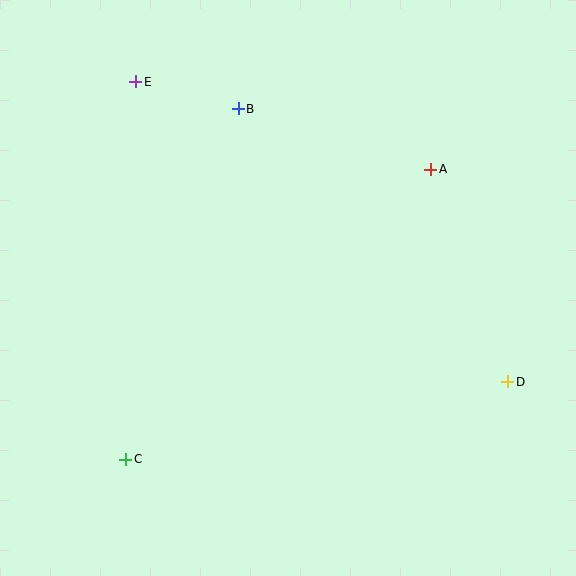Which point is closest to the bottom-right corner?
Point D is closest to the bottom-right corner.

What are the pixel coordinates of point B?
Point B is at (238, 109).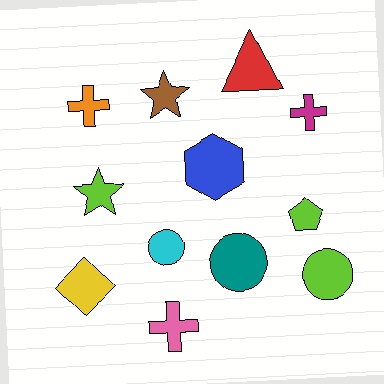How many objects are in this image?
There are 12 objects.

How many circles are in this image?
There are 3 circles.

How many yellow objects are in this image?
There is 1 yellow object.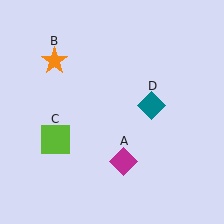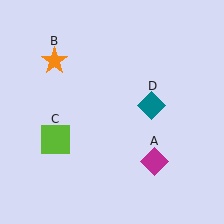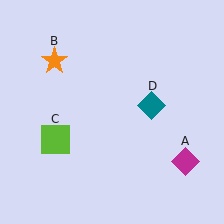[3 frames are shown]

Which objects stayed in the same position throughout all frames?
Orange star (object B) and lime square (object C) and teal diamond (object D) remained stationary.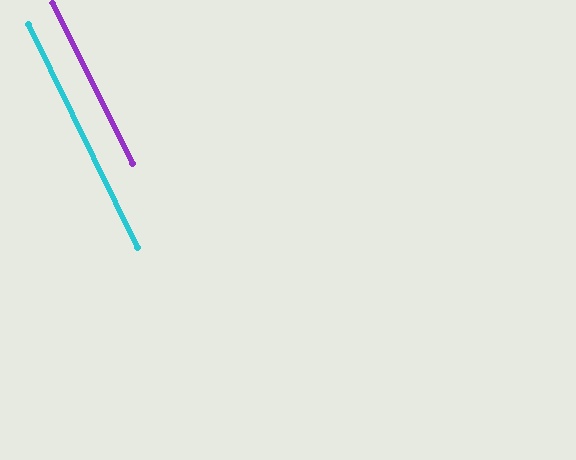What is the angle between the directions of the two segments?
Approximately 0 degrees.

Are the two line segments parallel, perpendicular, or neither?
Parallel — their directions differ by only 0.3°.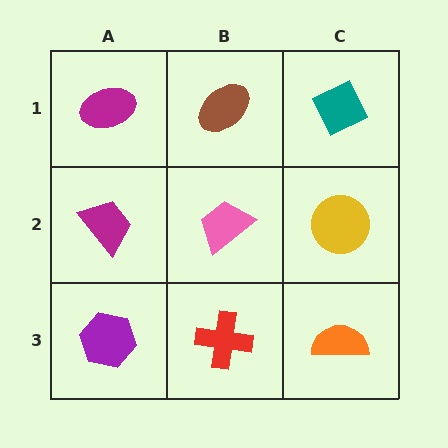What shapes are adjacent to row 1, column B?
A pink trapezoid (row 2, column B), a magenta ellipse (row 1, column A), a teal diamond (row 1, column C).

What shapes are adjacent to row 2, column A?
A magenta ellipse (row 1, column A), a purple hexagon (row 3, column A), a pink trapezoid (row 2, column B).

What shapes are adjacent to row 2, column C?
A teal diamond (row 1, column C), an orange semicircle (row 3, column C), a pink trapezoid (row 2, column B).